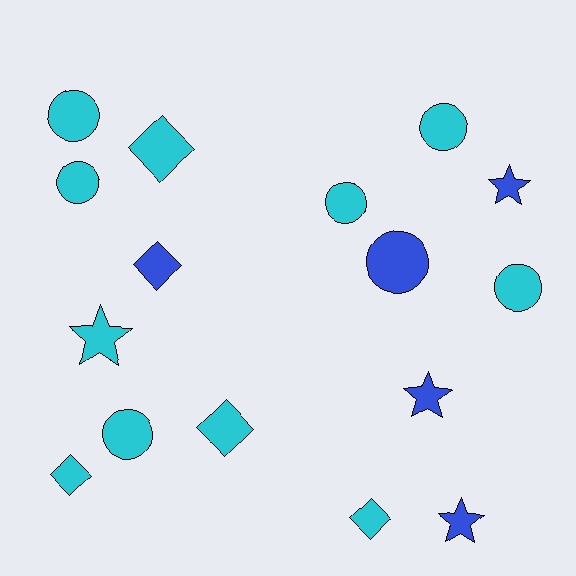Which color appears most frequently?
Cyan, with 11 objects.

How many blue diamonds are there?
There is 1 blue diamond.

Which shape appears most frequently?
Circle, with 7 objects.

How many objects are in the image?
There are 16 objects.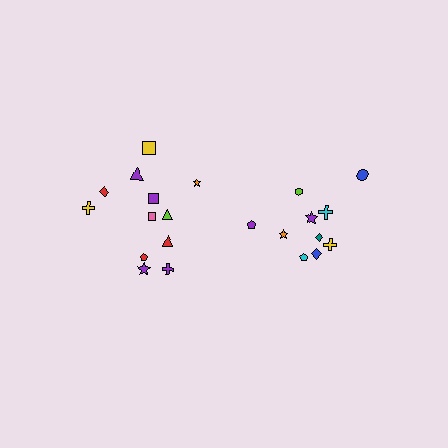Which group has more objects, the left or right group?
The left group.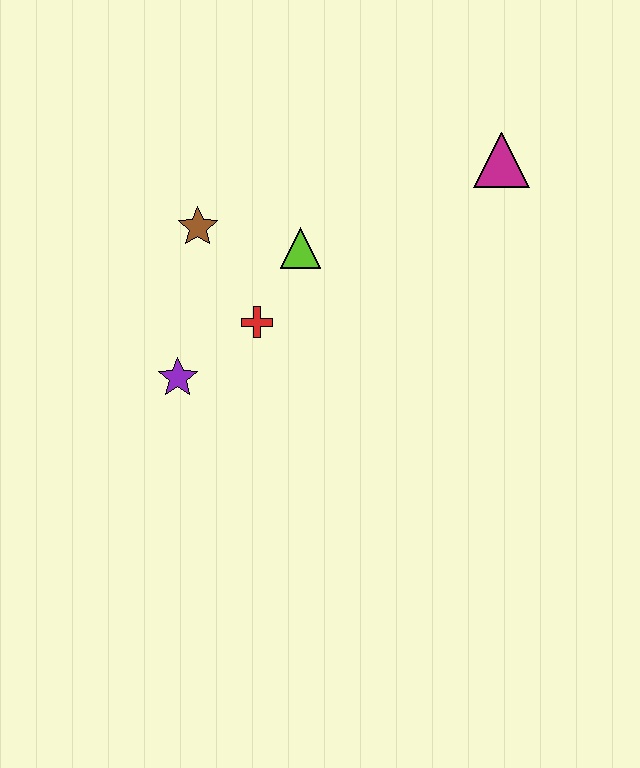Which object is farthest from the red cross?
The magenta triangle is farthest from the red cross.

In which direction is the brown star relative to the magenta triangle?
The brown star is to the left of the magenta triangle.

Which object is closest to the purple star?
The red cross is closest to the purple star.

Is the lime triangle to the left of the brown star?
No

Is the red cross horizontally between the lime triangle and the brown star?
Yes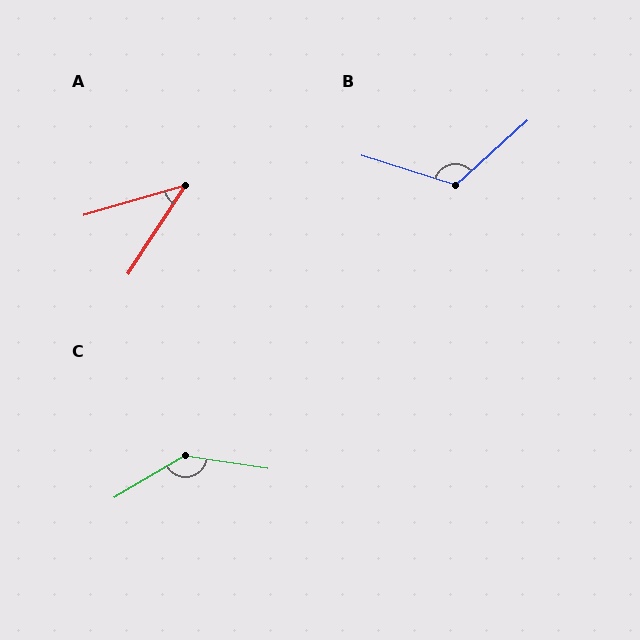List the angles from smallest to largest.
A (41°), B (120°), C (140°).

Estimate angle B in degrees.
Approximately 120 degrees.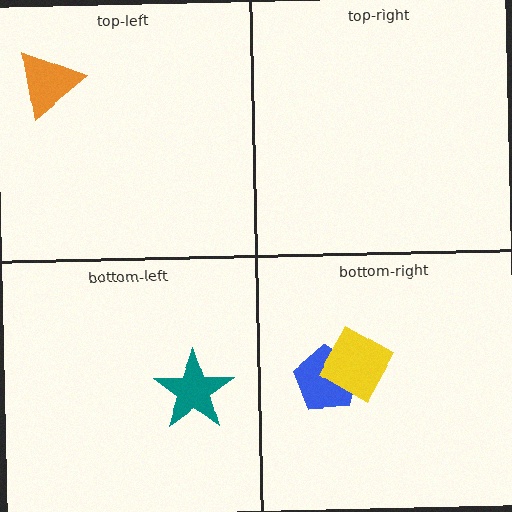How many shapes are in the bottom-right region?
2.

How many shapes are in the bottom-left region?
1.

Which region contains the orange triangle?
The top-left region.